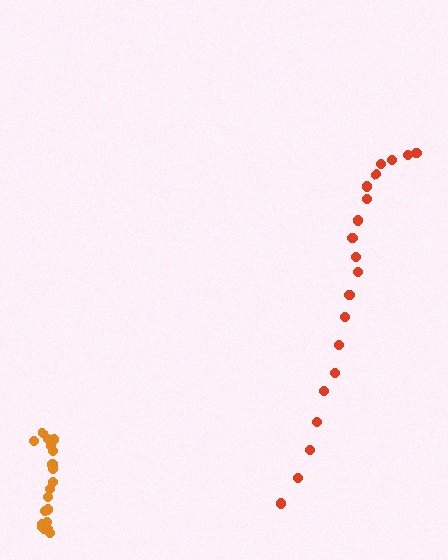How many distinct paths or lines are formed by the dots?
There are 2 distinct paths.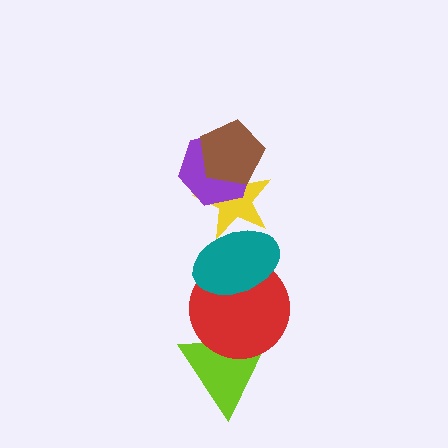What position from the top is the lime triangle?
The lime triangle is 6th from the top.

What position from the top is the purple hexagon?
The purple hexagon is 2nd from the top.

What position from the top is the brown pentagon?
The brown pentagon is 1st from the top.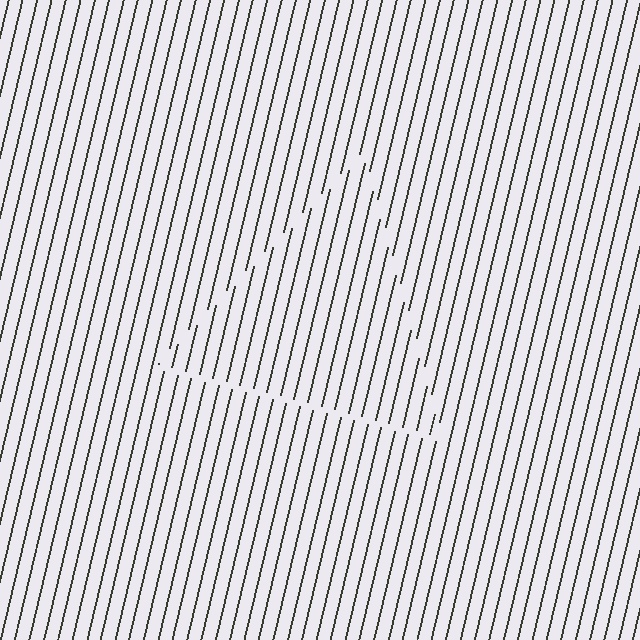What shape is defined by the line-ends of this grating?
An illusory triangle. The interior of the shape contains the same grating, shifted by half a period — the contour is defined by the phase discontinuity where line-ends from the inner and outer gratings abut.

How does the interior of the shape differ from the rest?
The interior of the shape contains the same grating, shifted by half a period — the contour is defined by the phase discontinuity where line-ends from the inner and outer gratings abut.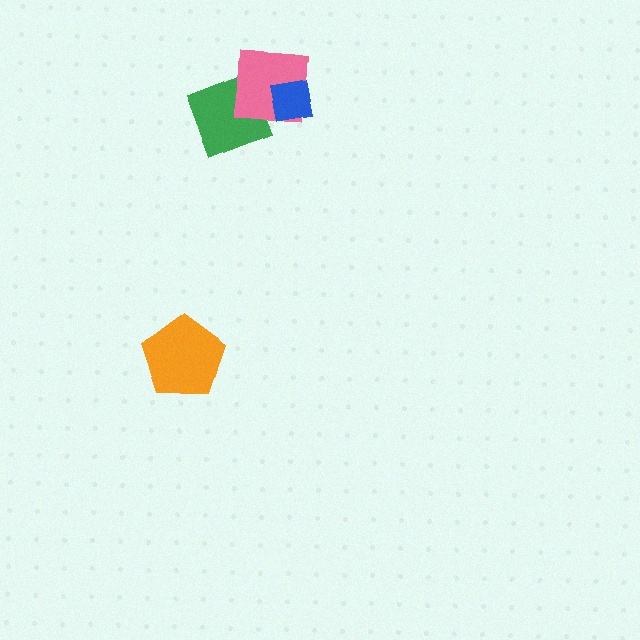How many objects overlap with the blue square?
2 objects overlap with the blue square.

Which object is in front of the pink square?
The blue square is in front of the pink square.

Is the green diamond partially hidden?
Yes, it is partially covered by another shape.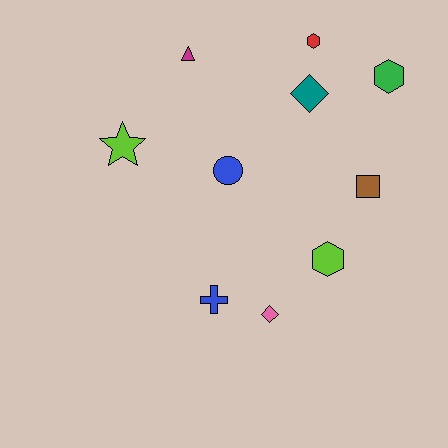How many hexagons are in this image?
There are 3 hexagons.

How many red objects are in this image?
There is 1 red object.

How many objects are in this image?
There are 10 objects.